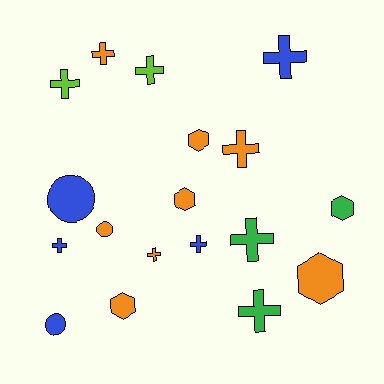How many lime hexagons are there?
There are no lime hexagons.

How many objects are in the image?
There are 18 objects.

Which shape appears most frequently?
Cross, with 10 objects.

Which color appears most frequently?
Orange, with 8 objects.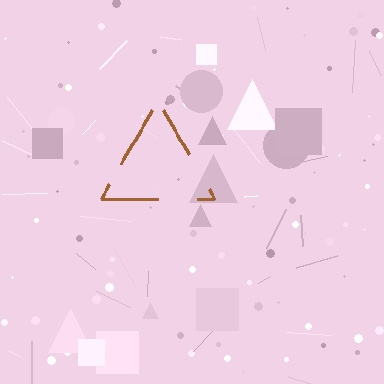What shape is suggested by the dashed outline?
The dashed outline suggests a triangle.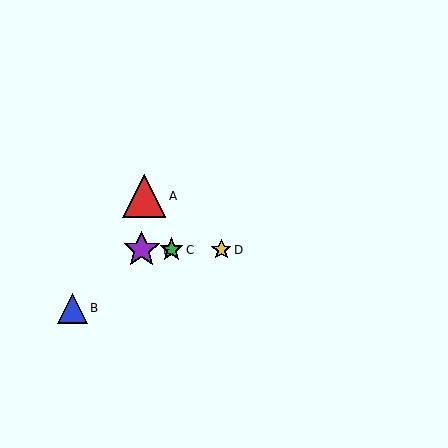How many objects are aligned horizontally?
3 objects (C, D, E) are aligned horizontally.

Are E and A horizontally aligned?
No, E is at y≈250 and A is at y≈196.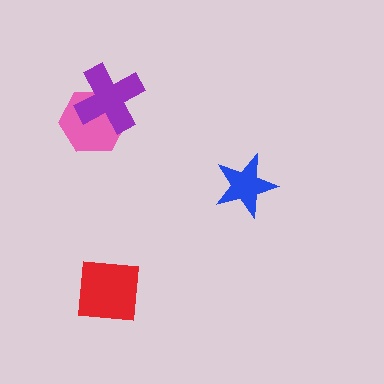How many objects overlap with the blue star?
0 objects overlap with the blue star.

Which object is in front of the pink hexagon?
The purple cross is in front of the pink hexagon.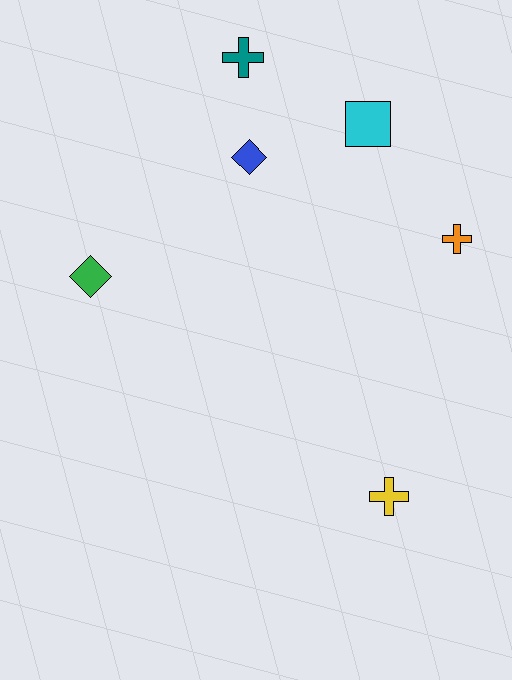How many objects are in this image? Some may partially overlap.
There are 6 objects.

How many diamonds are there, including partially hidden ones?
There are 2 diamonds.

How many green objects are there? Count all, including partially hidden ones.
There is 1 green object.